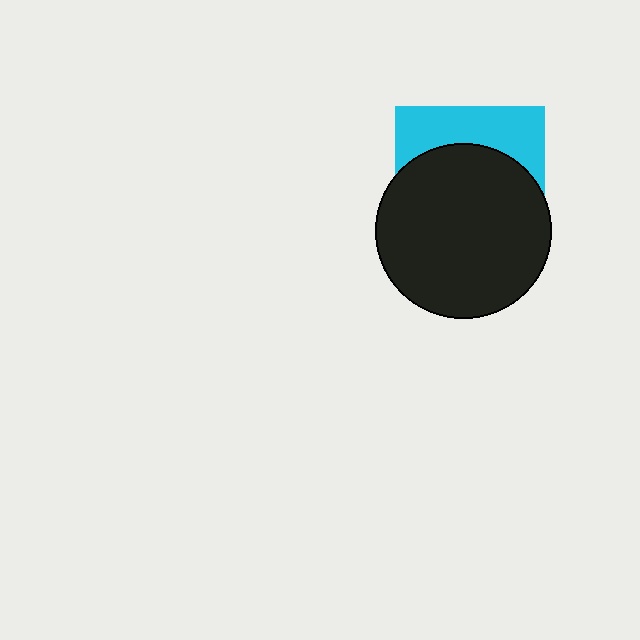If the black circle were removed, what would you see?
You would see the complete cyan square.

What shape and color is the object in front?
The object in front is a black circle.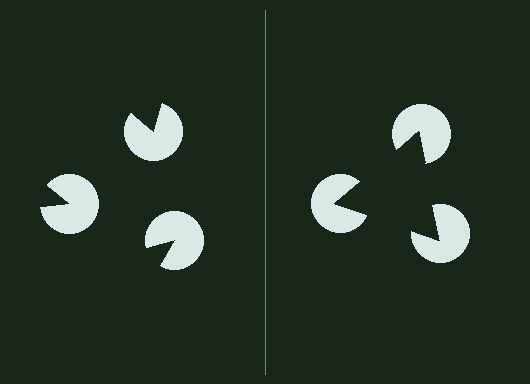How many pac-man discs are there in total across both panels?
6 — 3 on each side.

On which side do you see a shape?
An illusory triangle appears on the right side. On the left side the wedge cuts are rotated, so no coherent shape forms.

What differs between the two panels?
The pac-man discs are positioned identically on both sides; only the wedge orientations differ. On the right they align to a triangle; on the left they are misaligned.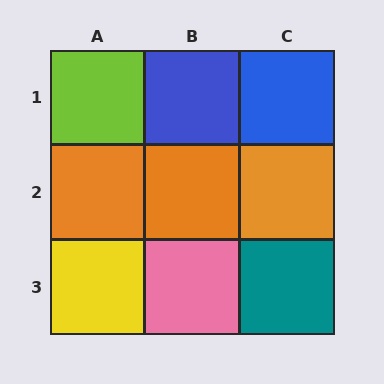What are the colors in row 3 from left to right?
Yellow, pink, teal.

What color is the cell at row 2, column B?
Orange.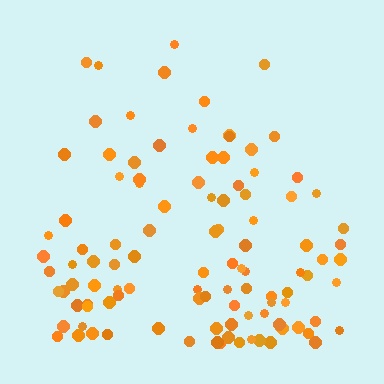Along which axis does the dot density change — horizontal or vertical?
Vertical.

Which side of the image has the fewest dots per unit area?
The top.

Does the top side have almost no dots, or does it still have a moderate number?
Still a moderate number, just noticeably fewer than the bottom.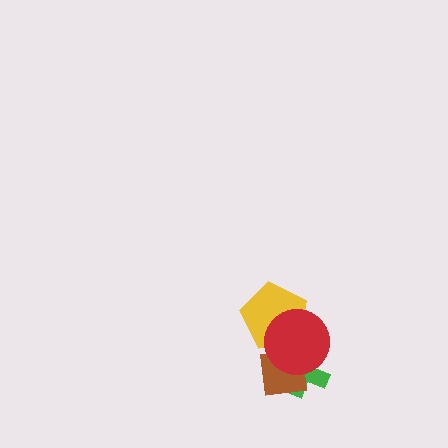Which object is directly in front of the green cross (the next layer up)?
The brown square is directly in front of the green cross.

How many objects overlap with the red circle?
3 objects overlap with the red circle.